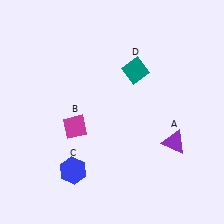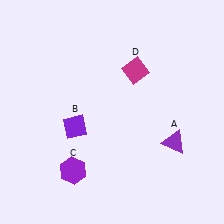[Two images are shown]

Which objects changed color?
B changed from magenta to purple. C changed from blue to purple. D changed from teal to magenta.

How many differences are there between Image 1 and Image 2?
There are 3 differences between the two images.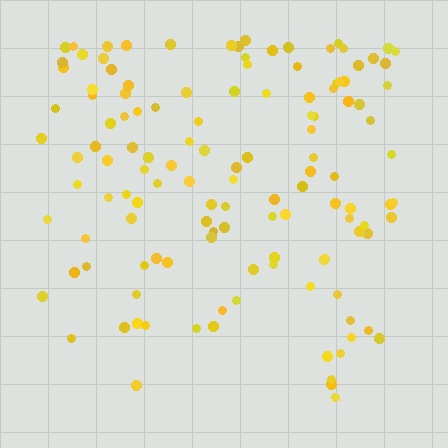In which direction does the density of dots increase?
From bottom to top, with the top side densest.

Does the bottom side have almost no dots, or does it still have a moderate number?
Still a moderate number, just noticeably fewer than the top.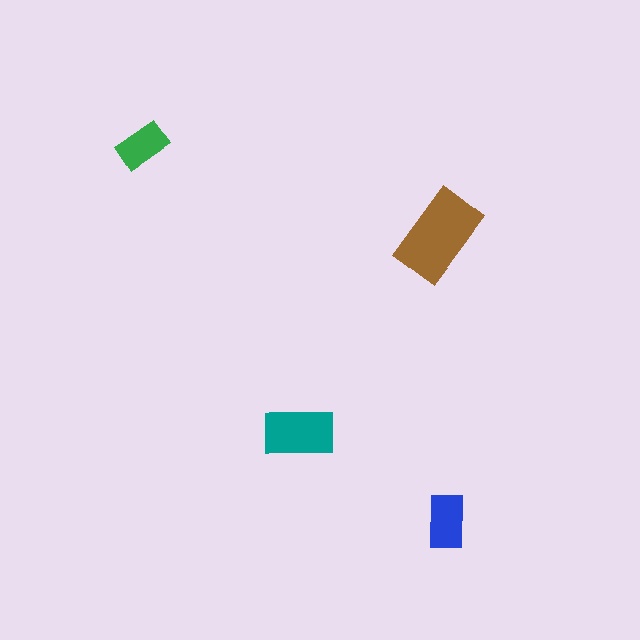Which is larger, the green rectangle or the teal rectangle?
The teal one.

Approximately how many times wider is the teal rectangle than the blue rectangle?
About 1.5 times wider.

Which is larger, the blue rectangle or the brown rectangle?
The brown one.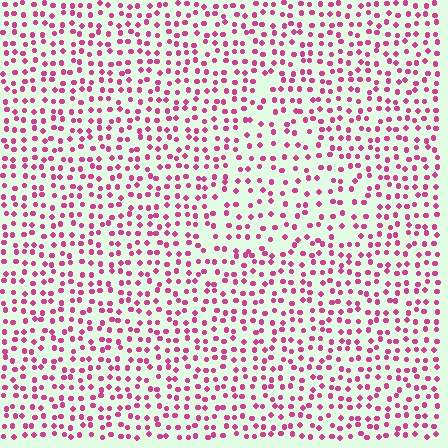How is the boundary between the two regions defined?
The boundary is defined by a change in element density (approximately 1.5x ratio). All elements are the same color, size, and shape.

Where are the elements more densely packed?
The elements are more densely packed outside the triangle boundary.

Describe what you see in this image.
The image contains small magenta elements arranged at two different densities. A triangle-shaped region is visible where the elements are less densely packed than the surrounding area.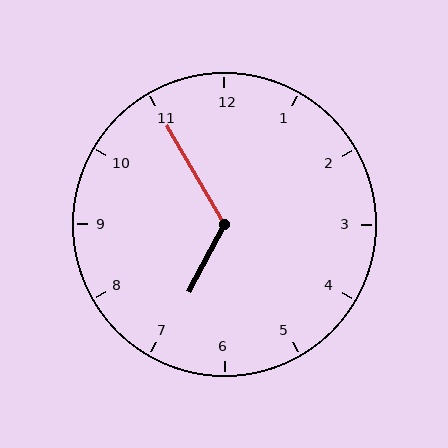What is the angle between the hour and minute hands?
Approximately 122 degrees.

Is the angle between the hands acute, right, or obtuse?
It is obtuse.